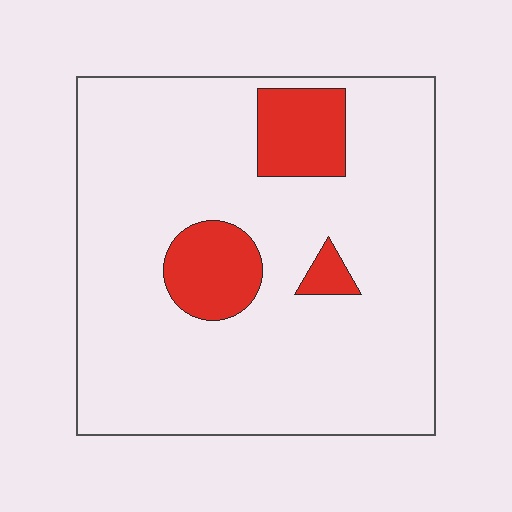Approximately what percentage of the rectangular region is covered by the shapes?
Approximately 15%.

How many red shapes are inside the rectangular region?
3.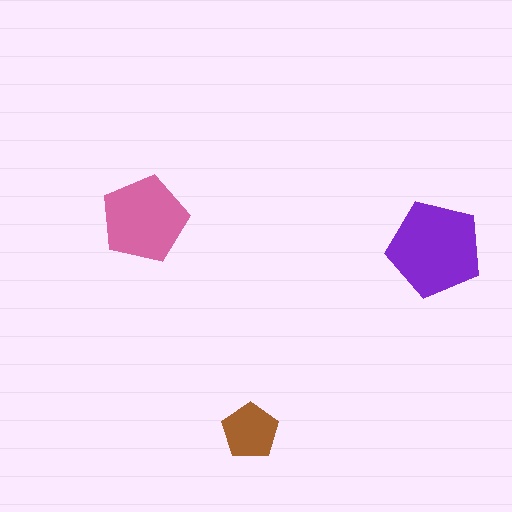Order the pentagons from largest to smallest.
the purple one, the pink one, the brown one.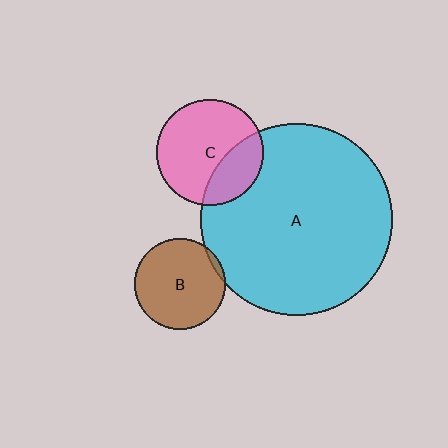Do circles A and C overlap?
Yes.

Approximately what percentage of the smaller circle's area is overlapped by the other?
Approximately 30%.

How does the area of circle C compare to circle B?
Approximately 1.4 times.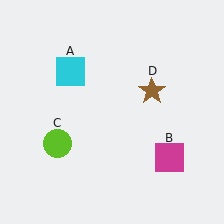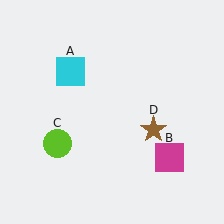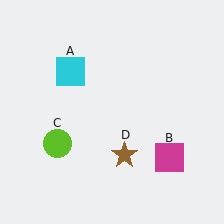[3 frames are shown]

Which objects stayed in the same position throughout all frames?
Cyan square (object A) and magenta square (object B) and lime circle (object C) remained stationary.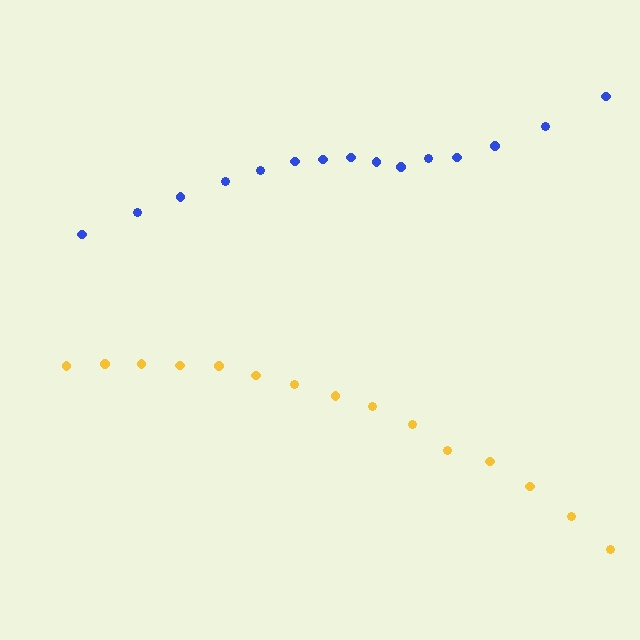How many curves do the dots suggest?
There are 2 distinct paths.